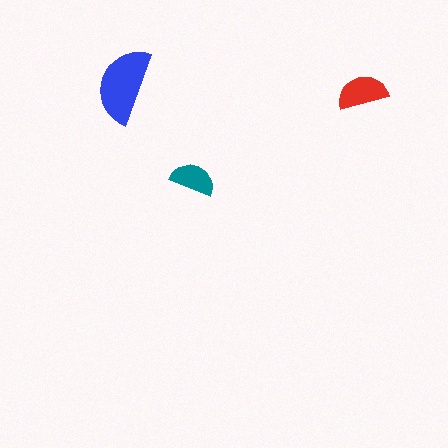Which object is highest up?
The blue semicircle is topmost.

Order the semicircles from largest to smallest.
the blue one, the red one, the teal one.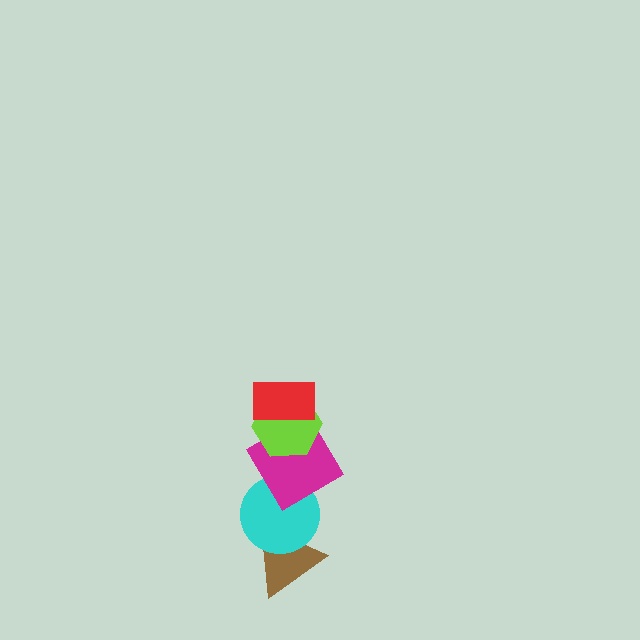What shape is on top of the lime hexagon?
The red rectangle is on top of the lime hexagon.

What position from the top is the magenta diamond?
The magenta diamond is 3rd from the top.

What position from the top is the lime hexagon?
The lime hexagon is 2nd from the top.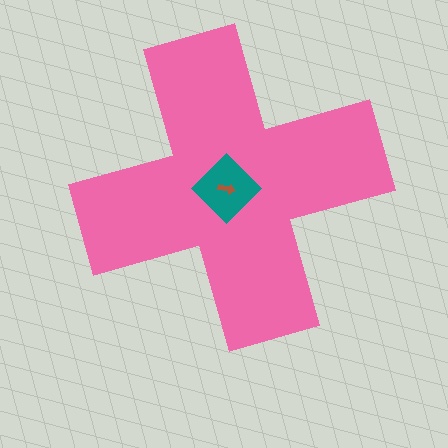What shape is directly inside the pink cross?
The teal diamond.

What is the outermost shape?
The pink cross.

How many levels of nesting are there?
3.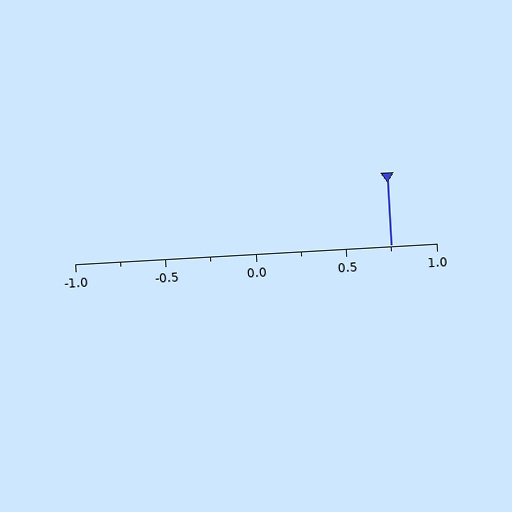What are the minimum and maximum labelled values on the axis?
The axis runs from -1.0 to 1.0.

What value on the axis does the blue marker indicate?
The marker indicates approximately 0.75.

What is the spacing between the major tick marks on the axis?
The major ticks are spaced 0.5 apart.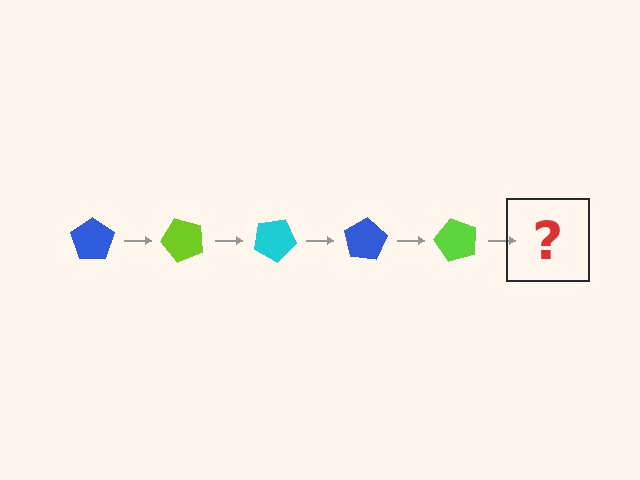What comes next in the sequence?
The next element should be a cyan pentagon, rotated 250 degrees from the start.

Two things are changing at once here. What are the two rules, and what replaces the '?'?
The two rules are that it rotates 50 degrees each step and the color cycles through blue, lime, and cyan. The '?' should be a cyan pentagon, rotated 250 degrees from the start.